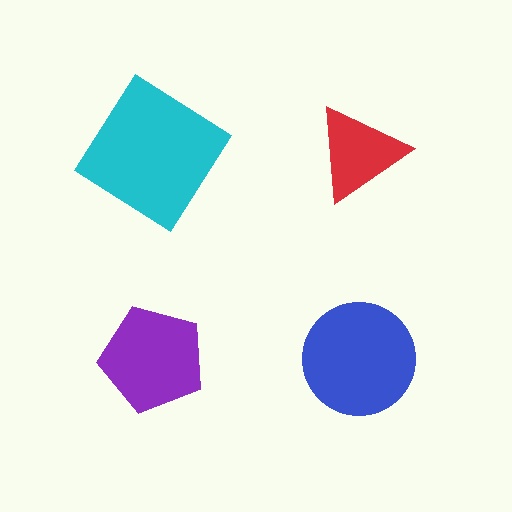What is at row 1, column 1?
A cyan diamond.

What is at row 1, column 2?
A red triangle.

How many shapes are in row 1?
2 shapes.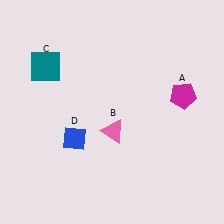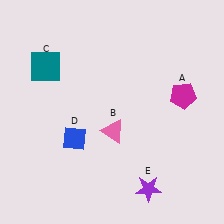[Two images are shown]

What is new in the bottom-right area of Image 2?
A purple star (E) was added in the bottom-right area of Image 2.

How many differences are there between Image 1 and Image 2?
There is 1 difference between the two images.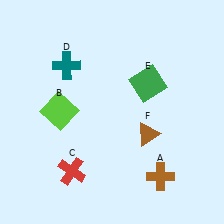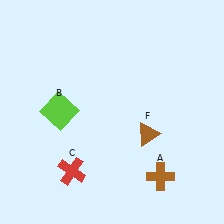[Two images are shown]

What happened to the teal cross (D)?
The teal cross (D) was removed in Image 2. It was in the top-left area of Image 1.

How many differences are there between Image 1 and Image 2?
There are 2 differences between the two images.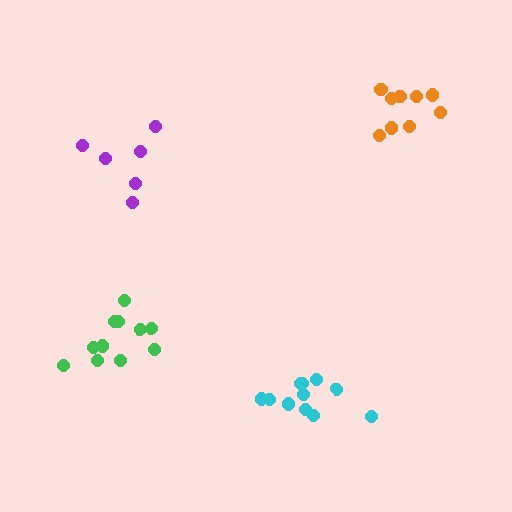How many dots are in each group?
Group 1: 11 dots, Group 2: 11 dots, Group 3: 6 dots, Group 4: 9 dots (37 total).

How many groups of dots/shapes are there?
There are 4 groups.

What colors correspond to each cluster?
The clusters are colored: cyan, green, purple, orange.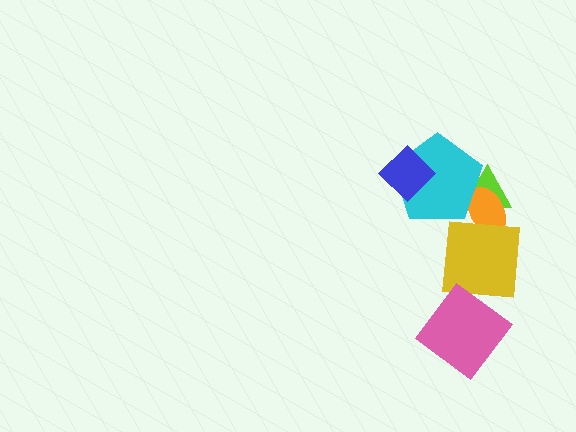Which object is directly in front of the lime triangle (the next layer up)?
The orange ellipse is directly in front of the lime triangle.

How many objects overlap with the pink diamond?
1 object overlaps with the pink diamond.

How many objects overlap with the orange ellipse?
3 objects overlap with the orange ellipse.